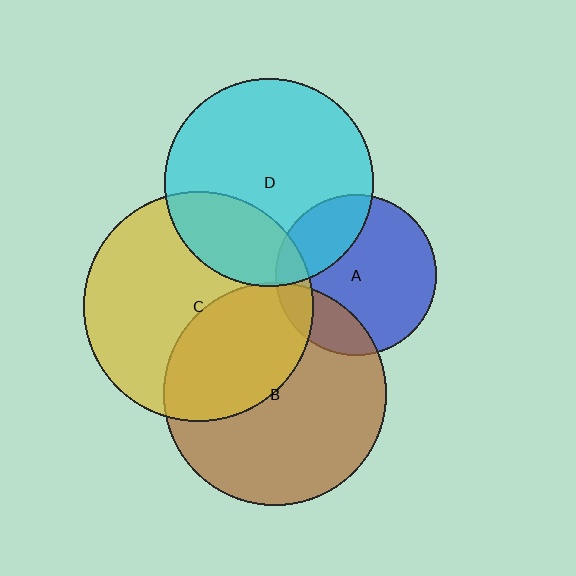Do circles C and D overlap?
Yes.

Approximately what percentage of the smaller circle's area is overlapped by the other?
Approximately 25%.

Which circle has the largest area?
Circle C (yellow).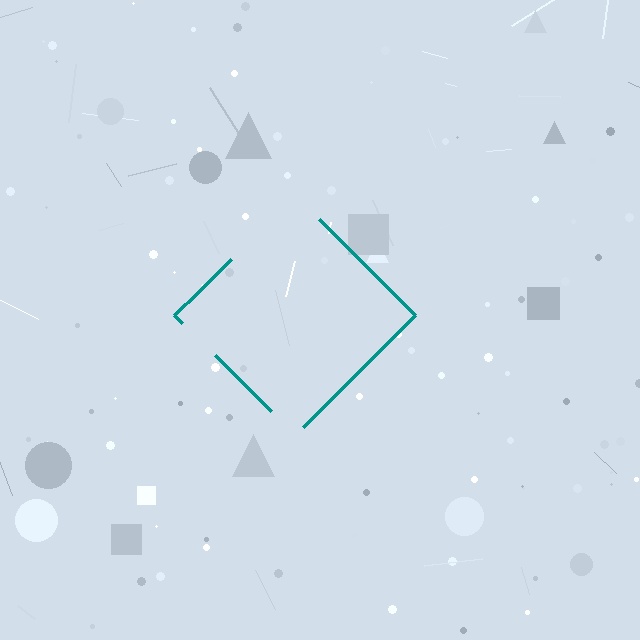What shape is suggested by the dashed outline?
The dashed outline suggests a diamond.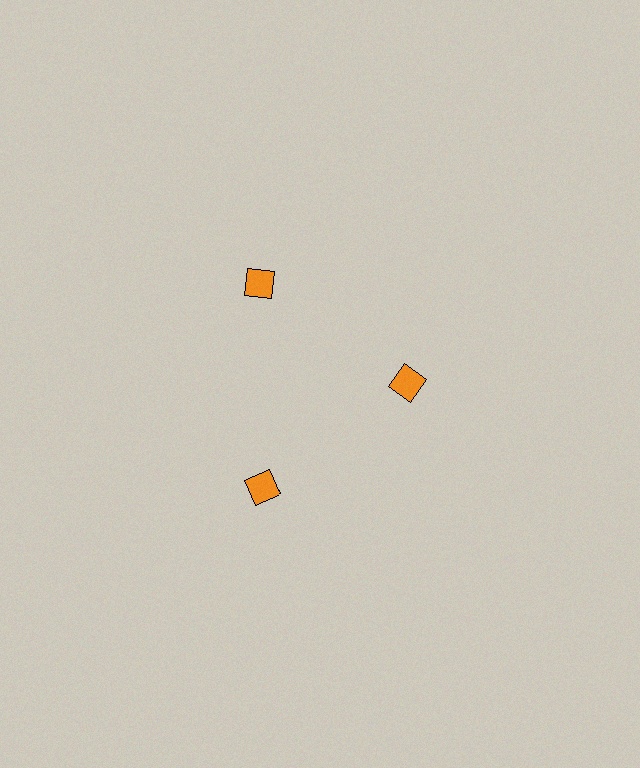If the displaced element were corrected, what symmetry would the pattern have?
It would have 3-fold rotational symmetry — the pattern would map onto itself every 120 degrees.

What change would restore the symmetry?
The symmetry would be restored by moving it outward, back onto the ring so that all 3 squares sit at equal angles and equal distance from the center.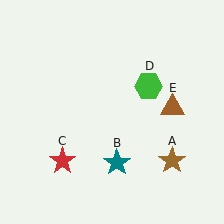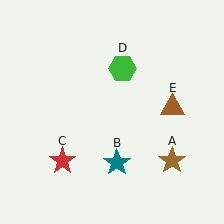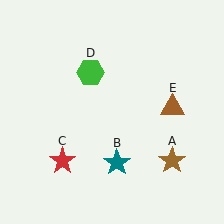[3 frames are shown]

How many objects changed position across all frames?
1 object changed position: green hexagon (object D).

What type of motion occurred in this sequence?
The green hexagon (object D) rotated counterclockwise around the center of the scene.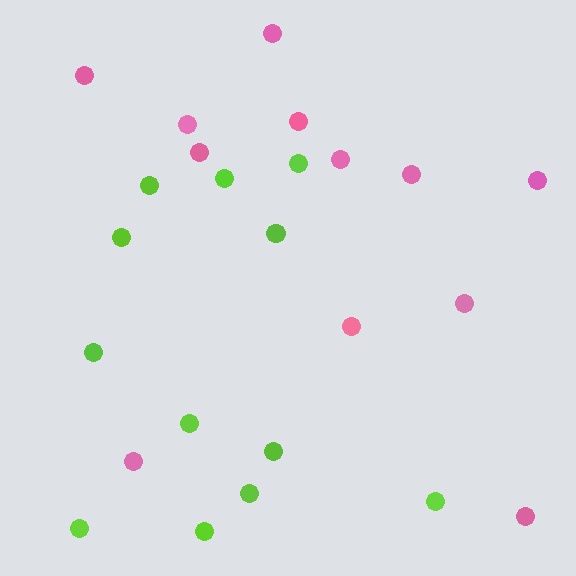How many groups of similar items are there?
There are 2 groups: one group of lime circles (12) and one group of pink circles (12).